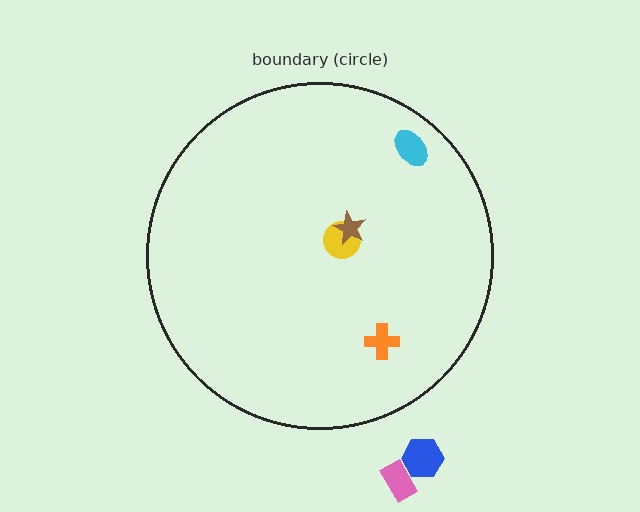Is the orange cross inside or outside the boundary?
Inside.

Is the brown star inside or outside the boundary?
Inside.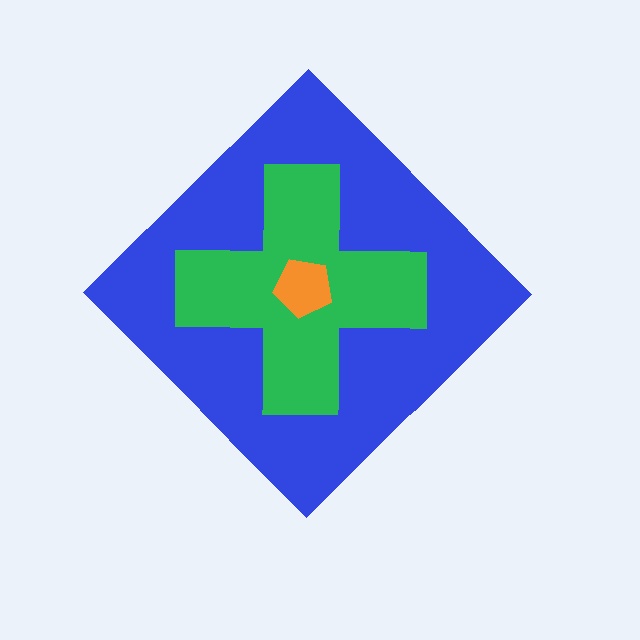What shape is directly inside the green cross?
The orange pentagon.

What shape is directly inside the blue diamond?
The green cross.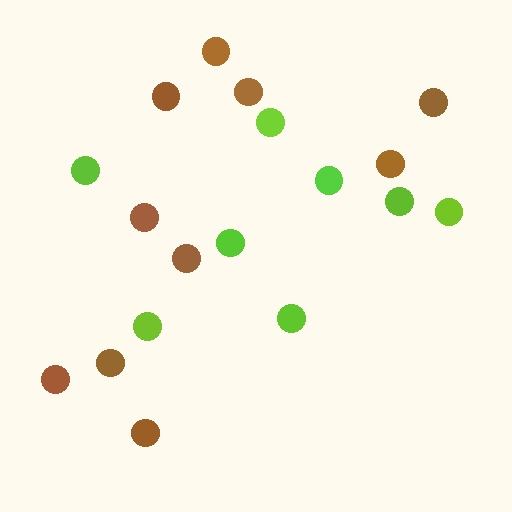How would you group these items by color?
There are 2 groups: one group of brown circles (10) and one group of lime circles (8).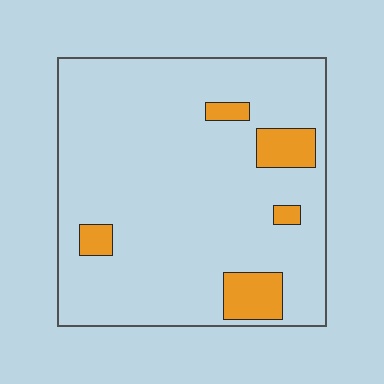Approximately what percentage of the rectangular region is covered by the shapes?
Approximately 10%.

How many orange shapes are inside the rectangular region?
5.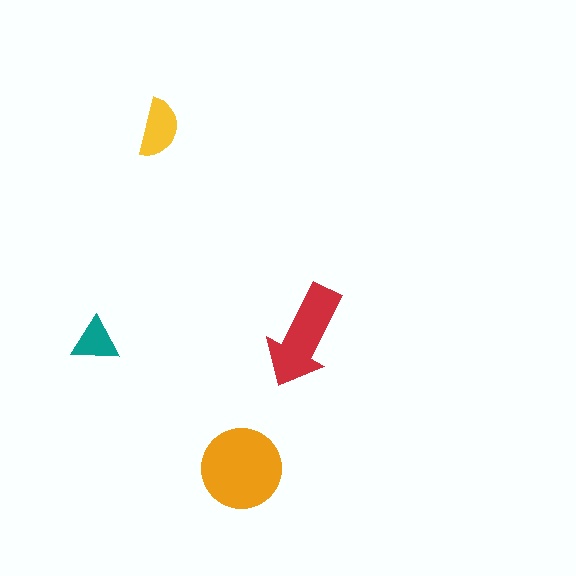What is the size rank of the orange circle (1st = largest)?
1st.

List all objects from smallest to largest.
The teal triangle, the yellow semicircle, the red arrow, the orange circle.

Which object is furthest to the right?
The red arrow is rightmost.